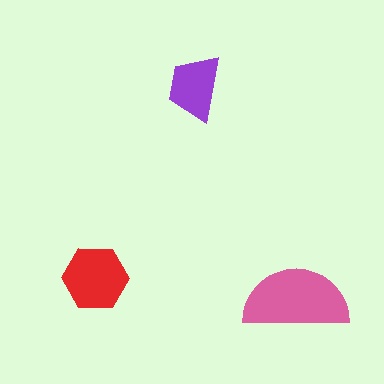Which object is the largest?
The pink semicircle.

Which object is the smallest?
The purple trapezoid.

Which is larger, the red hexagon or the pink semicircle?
The pink semicircle.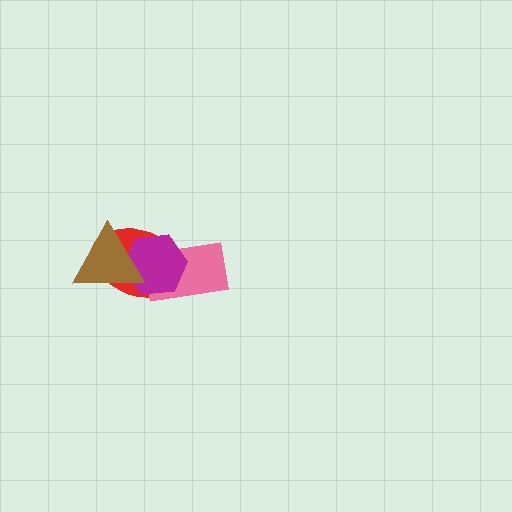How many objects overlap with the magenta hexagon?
3 objects overlap with the magenta hexagon.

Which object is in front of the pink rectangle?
The magenta hexagon is in front of the pink rectangle.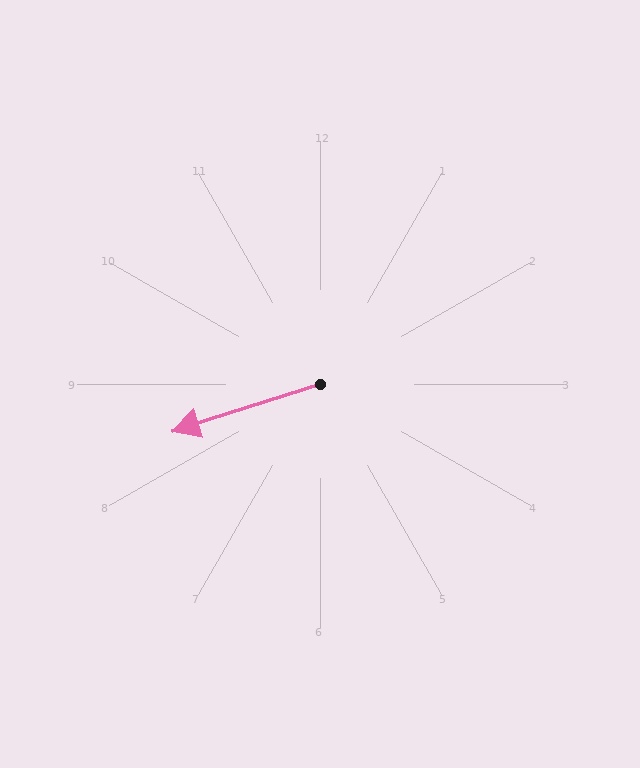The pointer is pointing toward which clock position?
Roughly 8 o'clock.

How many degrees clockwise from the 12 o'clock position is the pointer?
Approximately 252 degrees.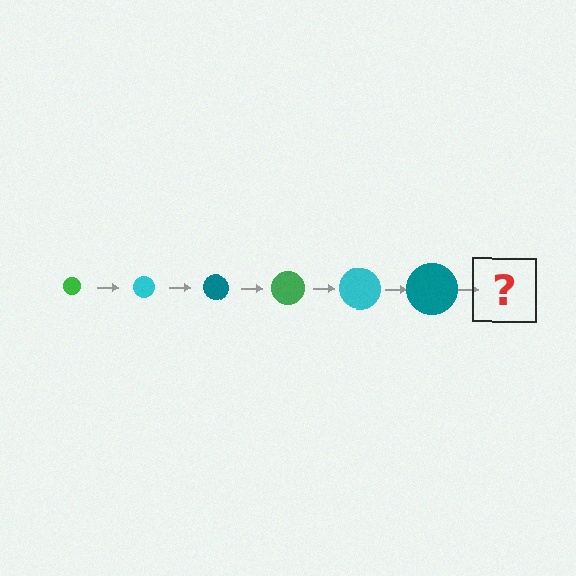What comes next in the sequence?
The next element should be a green circle, larger than the previous one.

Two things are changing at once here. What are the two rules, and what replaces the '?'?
The two rules are that the circle grows larger each step and the color cycles through green, cyan, and teal. The '?' should be a green circle, larger than the previous one.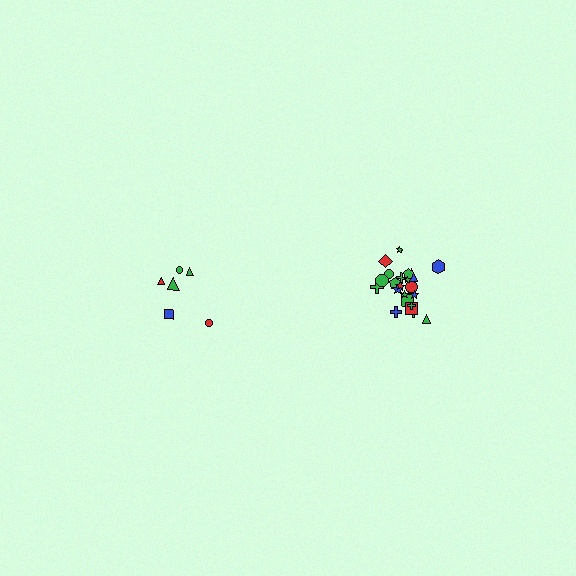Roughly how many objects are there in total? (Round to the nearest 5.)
Roughly 30 objects in total.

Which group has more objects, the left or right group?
The right group.